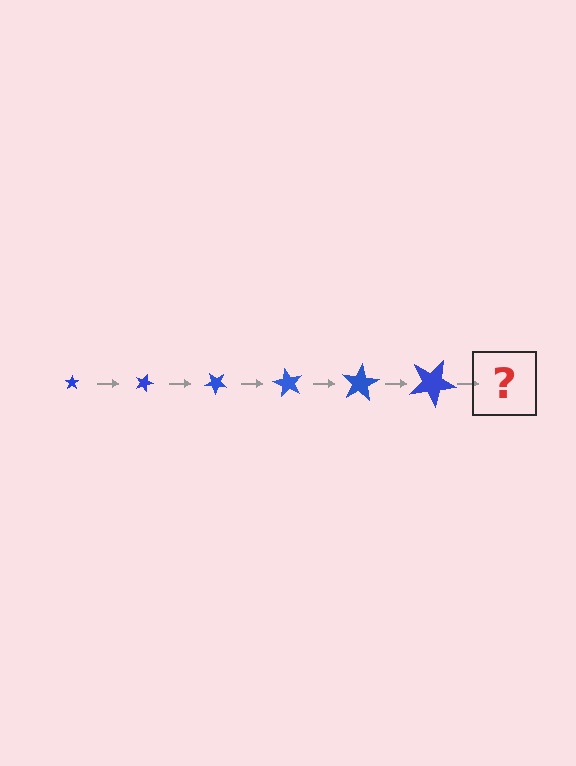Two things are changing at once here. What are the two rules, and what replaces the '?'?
The two rules are that the star grows larger each step and it rotates 20 degrees each step. The '?' should be a star, larger than the previous one and rotated 120 degrees from the start.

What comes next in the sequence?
The next element should be a star, larger than the previous one and rotated 120 degrees from the start.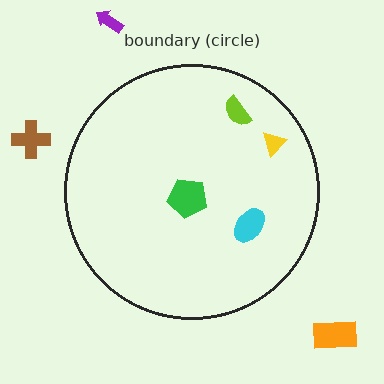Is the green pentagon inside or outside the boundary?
Inside.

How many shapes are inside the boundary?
4 inside, 3 outside.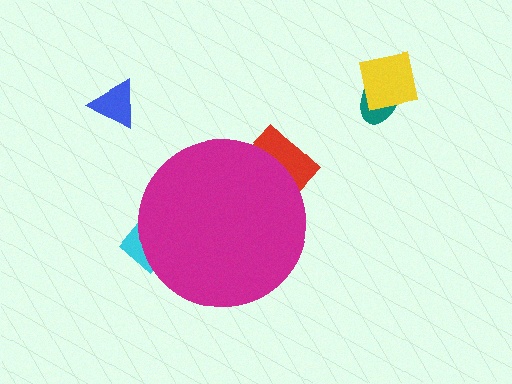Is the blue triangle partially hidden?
No, the blue triangle is fully visible.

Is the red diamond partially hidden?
Yes, the red diamond is partially hidden behind the magenta circle.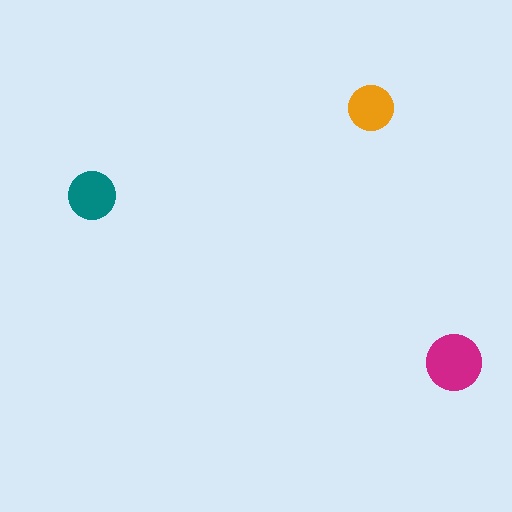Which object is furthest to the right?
The magenta circle is rightmost.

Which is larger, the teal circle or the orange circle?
The teal one.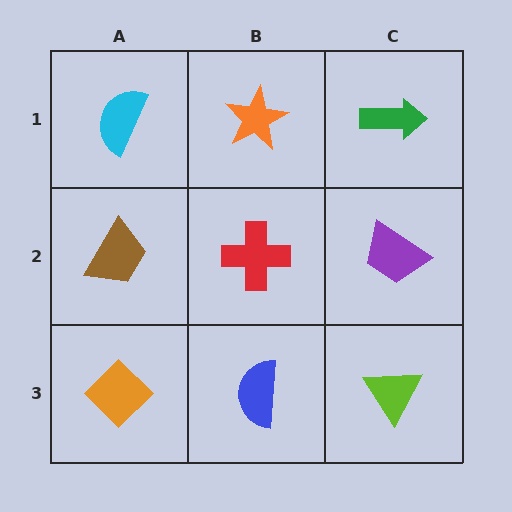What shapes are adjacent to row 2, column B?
An orange star (row 1, column B), a blue semicircle (row 3, column B), a brown trapezoid (row 2, column A), a purple trapezoid (row 2, column C).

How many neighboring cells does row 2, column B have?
4.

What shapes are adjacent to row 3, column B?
A red cross (row 2, column B), an orange diamond (row 3, column A), a lime triangle (row 3, column C).